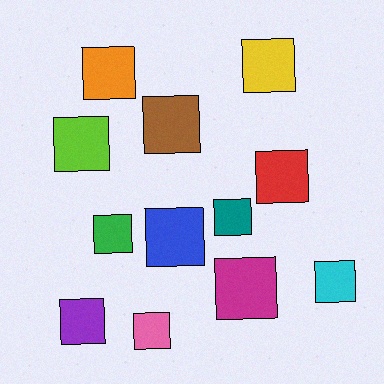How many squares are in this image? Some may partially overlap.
There are 12 squares.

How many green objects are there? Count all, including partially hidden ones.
There is 1 green object.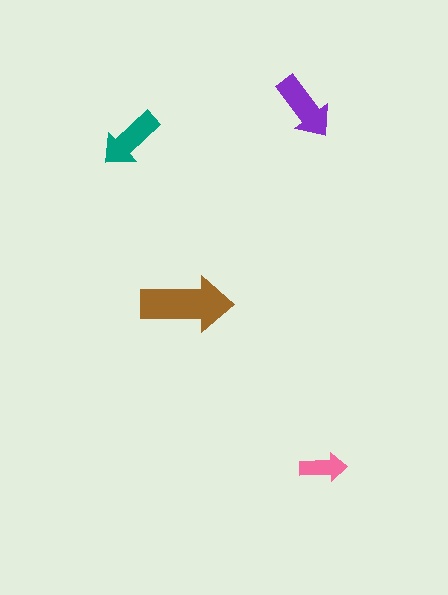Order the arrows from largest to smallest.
the brown one, the purple one, the teal one, the pink one.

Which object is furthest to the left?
The teal arrow is leftmost.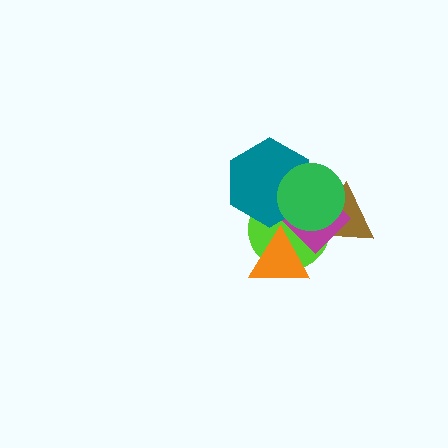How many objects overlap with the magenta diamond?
5 objects overlap with the magenta diamond.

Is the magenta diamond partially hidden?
Yes, it is partially covered by another shape.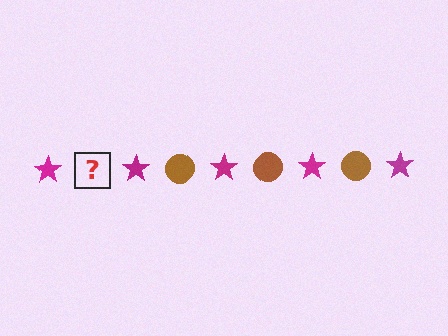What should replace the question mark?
The question mark should be replaced with a brown circle.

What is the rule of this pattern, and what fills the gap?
The rule is that the pattern alternates between magenta star and brown circle. The gap should be filled with a brown circle.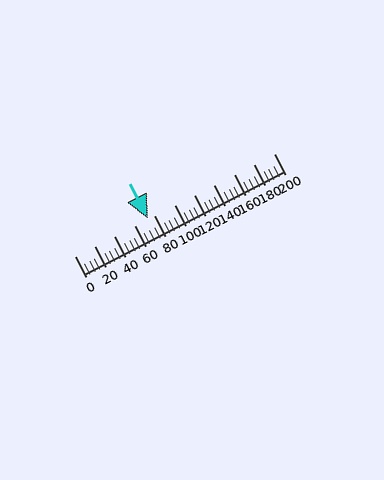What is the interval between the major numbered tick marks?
The major tick marks are spaced 20 units apart.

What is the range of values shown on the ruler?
The ruler shows values from 0 to 200.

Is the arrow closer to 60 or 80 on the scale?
The arrow is closer to 80.